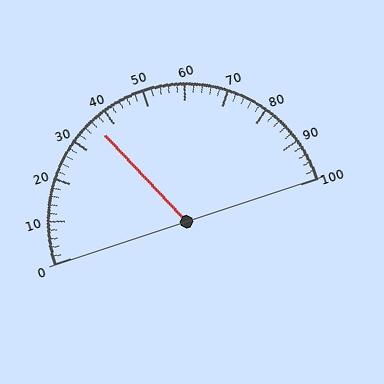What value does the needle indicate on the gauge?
The needle indicates approximately 36.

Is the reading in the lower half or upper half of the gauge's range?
The reading is in the lower half of the range (0 to 100).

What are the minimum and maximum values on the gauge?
The gauge ranges from 0 to 100.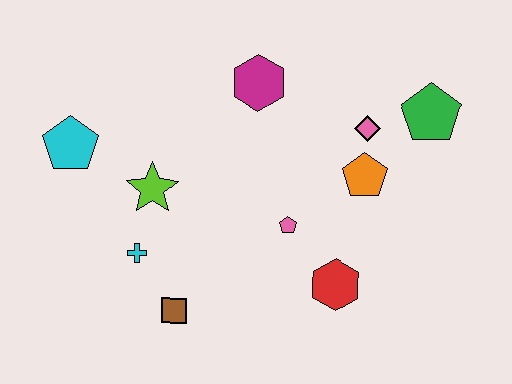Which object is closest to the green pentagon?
The pink diamond is closest to the green pentagon.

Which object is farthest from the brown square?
The green pentagon is farthest from the brown square.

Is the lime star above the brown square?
Yes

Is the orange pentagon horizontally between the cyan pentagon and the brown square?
No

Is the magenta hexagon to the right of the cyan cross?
Yes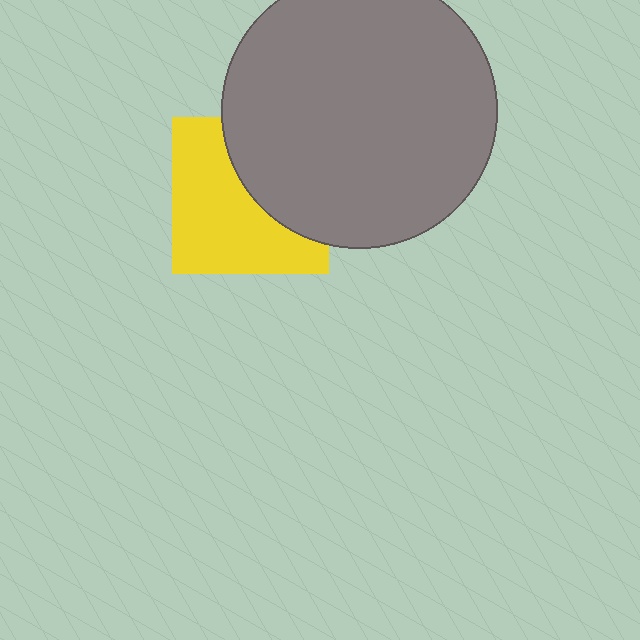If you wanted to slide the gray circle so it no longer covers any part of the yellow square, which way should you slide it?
Slide it right — that is the most direct way to separate the two shapes.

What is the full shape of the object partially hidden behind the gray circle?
The partially hidden object is a yellow square.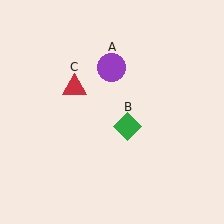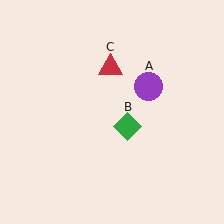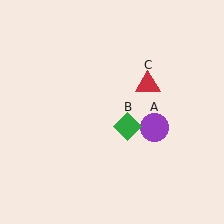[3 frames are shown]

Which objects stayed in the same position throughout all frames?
Green diamond (object B) remained stationary.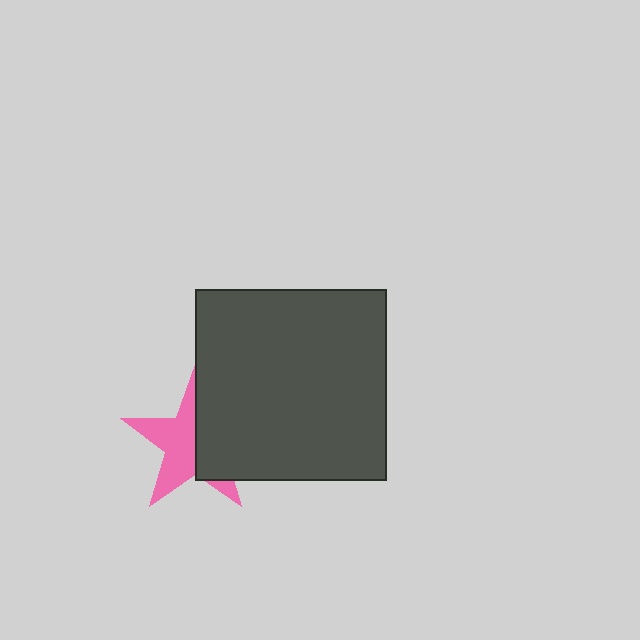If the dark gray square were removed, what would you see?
You would see the complete pink star.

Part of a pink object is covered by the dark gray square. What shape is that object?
It is a star.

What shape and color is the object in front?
The object in front is a dark gray square.